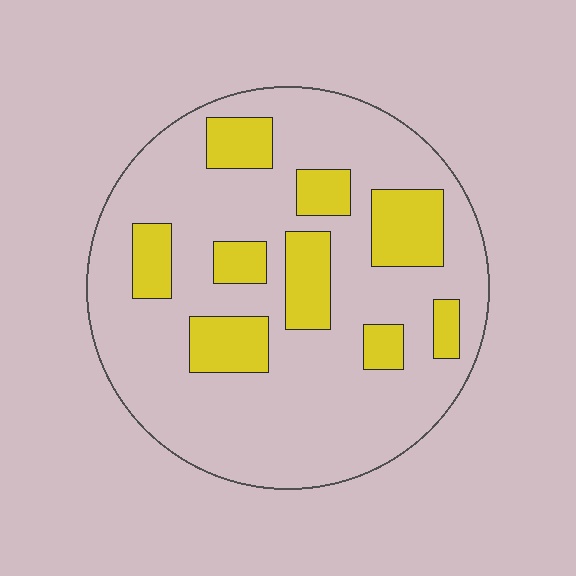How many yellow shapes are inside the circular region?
9.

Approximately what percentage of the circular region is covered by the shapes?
Approximately 25%.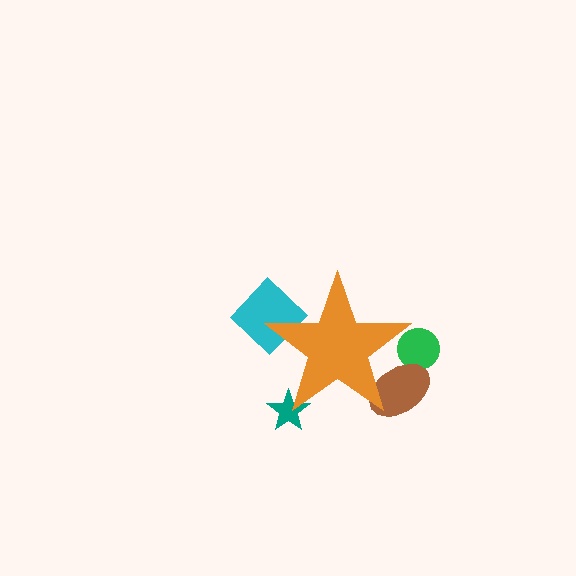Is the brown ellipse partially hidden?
Yes, the brown ellipse is partially hidden behind the orange star.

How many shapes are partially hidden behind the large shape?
4 shapes are partially hidden.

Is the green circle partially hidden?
Yes, the green circle is partially hidden behind the orange star.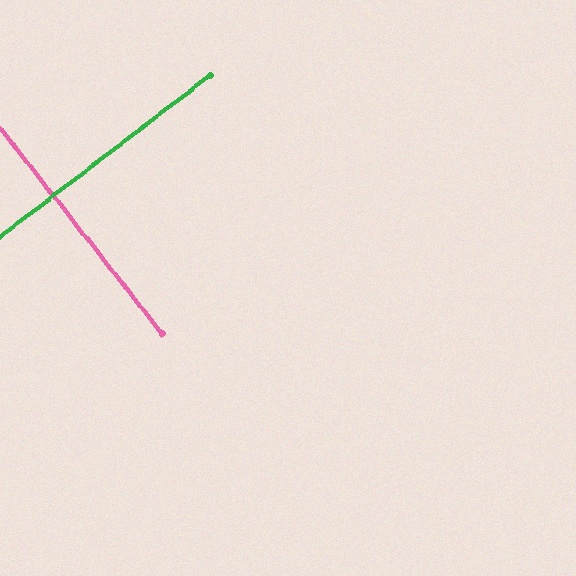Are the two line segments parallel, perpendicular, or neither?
Perpendicular — they meet at approximately 89°.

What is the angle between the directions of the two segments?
Approximately 89 degrees.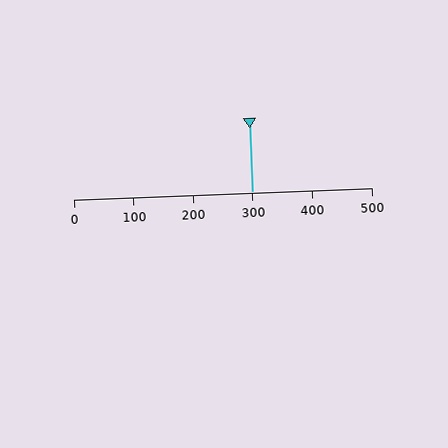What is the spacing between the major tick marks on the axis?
The major ticks are spaced 100 apart.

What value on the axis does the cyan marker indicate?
The marker indicates approximately 300.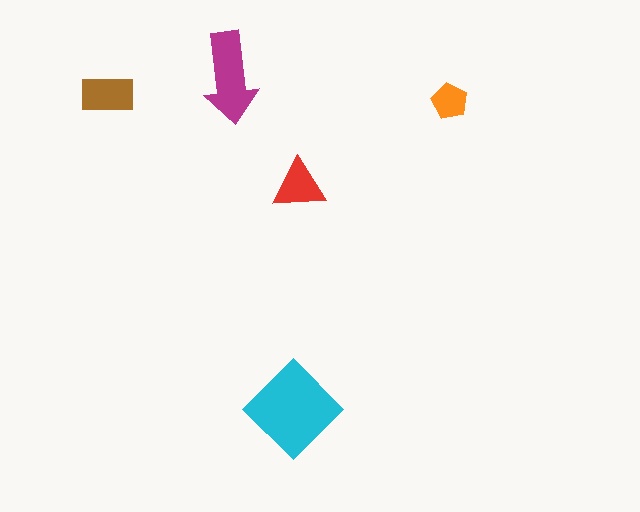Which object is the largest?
The cyan diamond.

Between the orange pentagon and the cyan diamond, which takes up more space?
The cyan diamond.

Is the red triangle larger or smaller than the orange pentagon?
Larger.